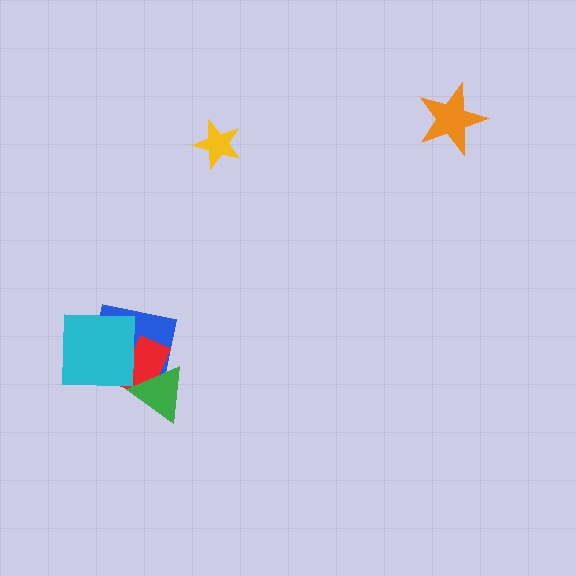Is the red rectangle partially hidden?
Yes, it is partially covered by another shape.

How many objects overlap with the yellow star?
0 objects overlap with the yellow star.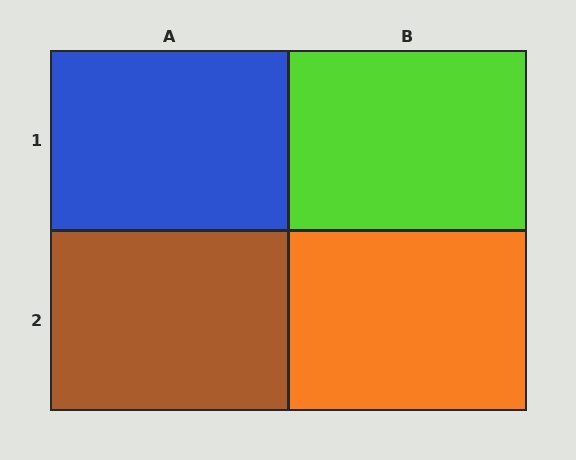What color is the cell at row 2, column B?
Orange.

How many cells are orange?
1 cell is orange.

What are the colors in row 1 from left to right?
Blue, lime.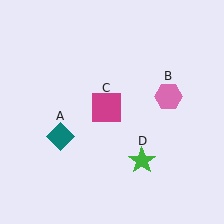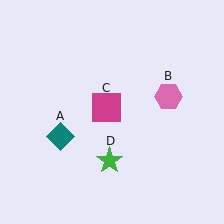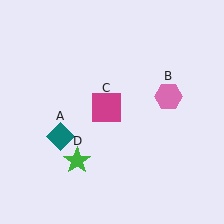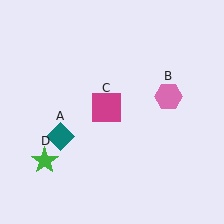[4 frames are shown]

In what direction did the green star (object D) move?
The green star (object D) moved left.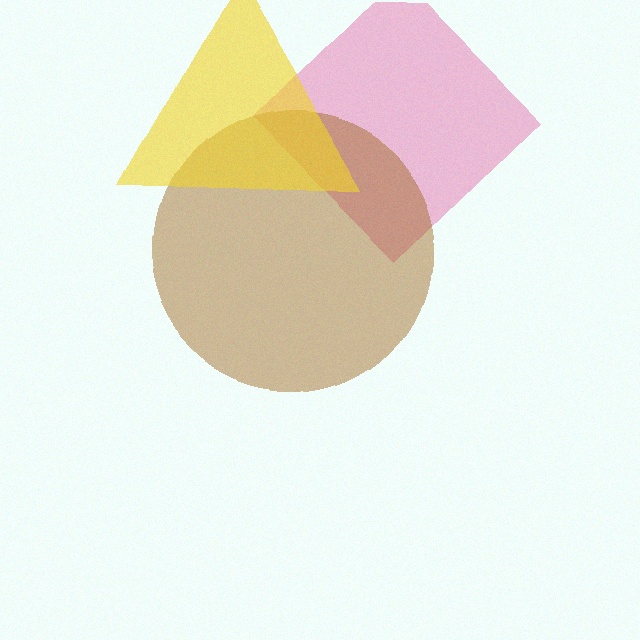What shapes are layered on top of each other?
The layered shapes are: a pink diamond, a brown circle, a yellow triangle.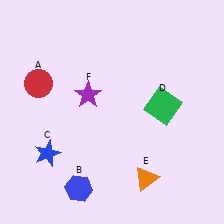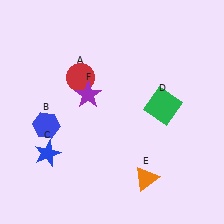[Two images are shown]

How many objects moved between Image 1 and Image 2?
2 objects moved between the two images.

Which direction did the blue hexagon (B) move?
The blue hexagon (B) moved up.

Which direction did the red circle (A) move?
The red circle (A) moved right.